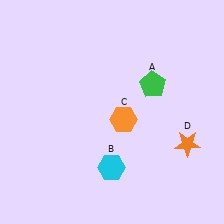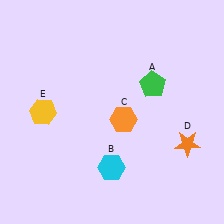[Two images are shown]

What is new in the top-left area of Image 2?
A yellow hexagon (E) was added in the top-left area of Image 2.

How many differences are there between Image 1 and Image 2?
There is 1 difference between the two images.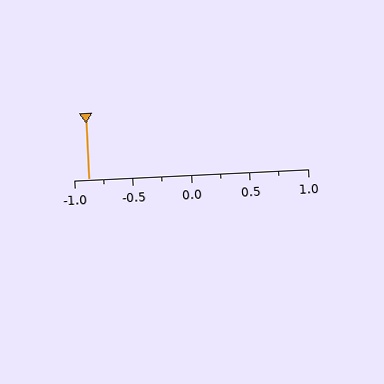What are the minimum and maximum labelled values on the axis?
The axis runs from -1.0 to 1.0.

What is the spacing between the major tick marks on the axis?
The major ticks are spaced 0.5 apart.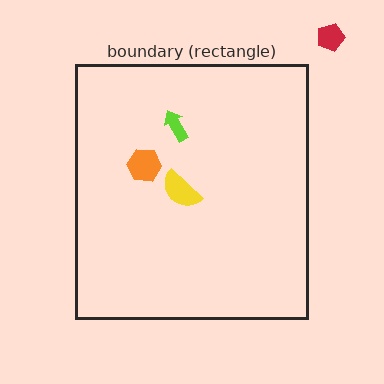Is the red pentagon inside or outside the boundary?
Outside.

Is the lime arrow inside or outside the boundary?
Inside.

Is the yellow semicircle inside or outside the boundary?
Inside.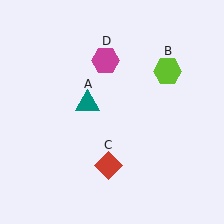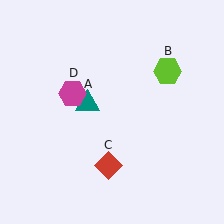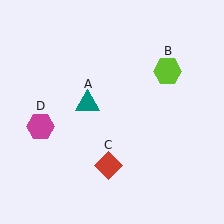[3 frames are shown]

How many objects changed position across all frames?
1 object changed position: magenta hexagon (object D).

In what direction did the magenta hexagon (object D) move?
The magenta hexagon (object D) moved down and to the left.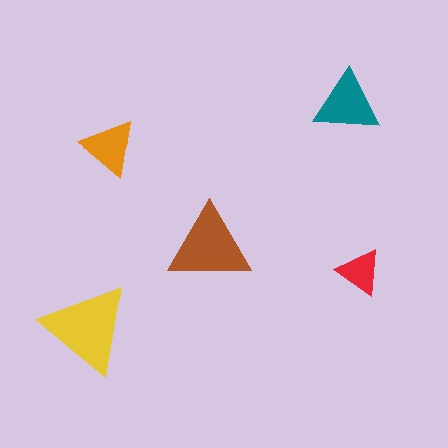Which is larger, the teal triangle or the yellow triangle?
The yellow one.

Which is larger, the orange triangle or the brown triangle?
The brown one.